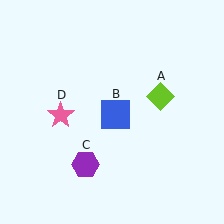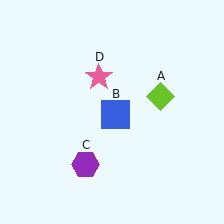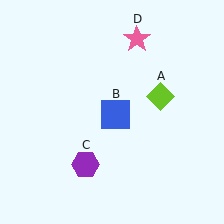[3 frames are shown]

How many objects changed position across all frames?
1 object changed position: pink star (object D).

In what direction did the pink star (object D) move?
The pink star (object D) moved up and to the right.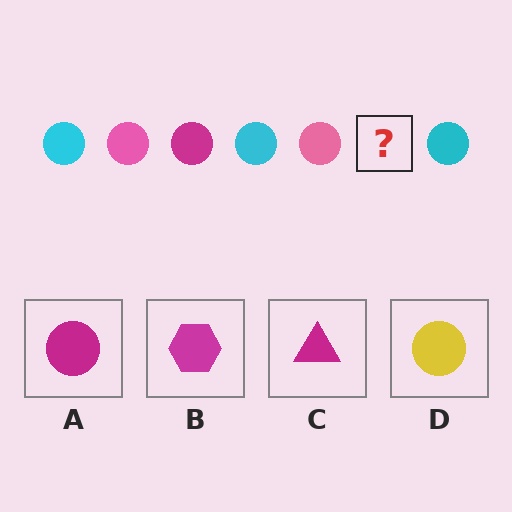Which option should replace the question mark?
Option A.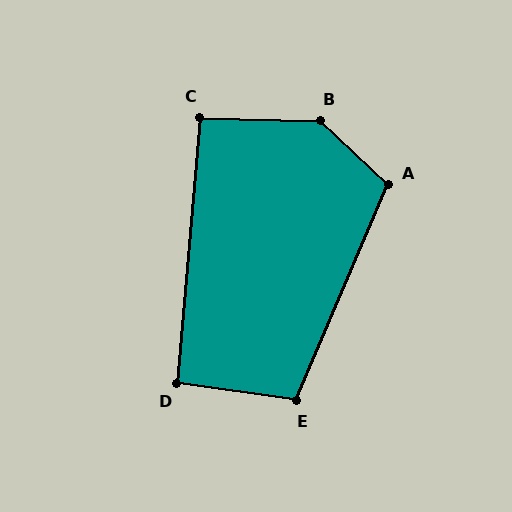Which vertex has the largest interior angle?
B, at approximately 138 degrees.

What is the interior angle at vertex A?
Approximately 110 degrees (obtuse).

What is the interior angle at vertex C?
Approximately 93 degrees (approximately right).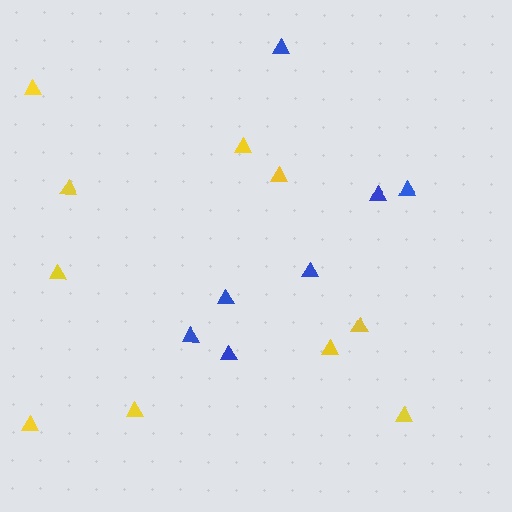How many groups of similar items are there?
There are 2 groups: one group of blue triangles (7) and one group of yellow triangles (10).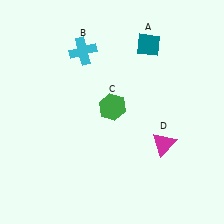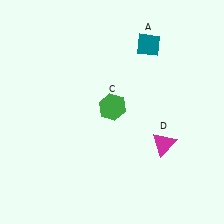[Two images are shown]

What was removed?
The cyan cross (B) was removed in Image 2.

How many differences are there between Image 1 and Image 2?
There is 1 difference between the two images.